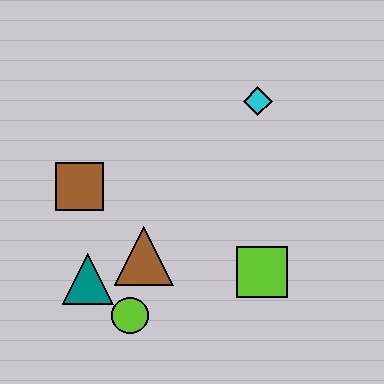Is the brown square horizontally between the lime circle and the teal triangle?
No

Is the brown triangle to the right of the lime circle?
Yes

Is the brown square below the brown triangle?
No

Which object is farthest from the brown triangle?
The cyan diamond is farthest from the brown triangle.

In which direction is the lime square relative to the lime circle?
The lime square is to the right of the lime circle.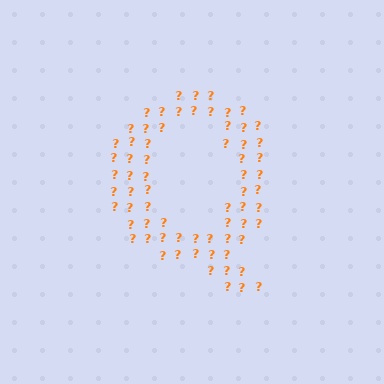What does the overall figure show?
The overall figure shows the letter Q.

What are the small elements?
The small elements are question marks.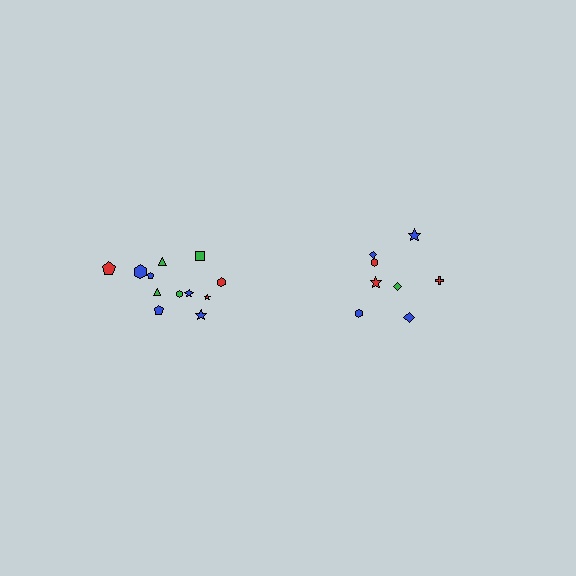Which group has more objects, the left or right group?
The left group.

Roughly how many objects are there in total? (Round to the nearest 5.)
Roughly 20 objects in total.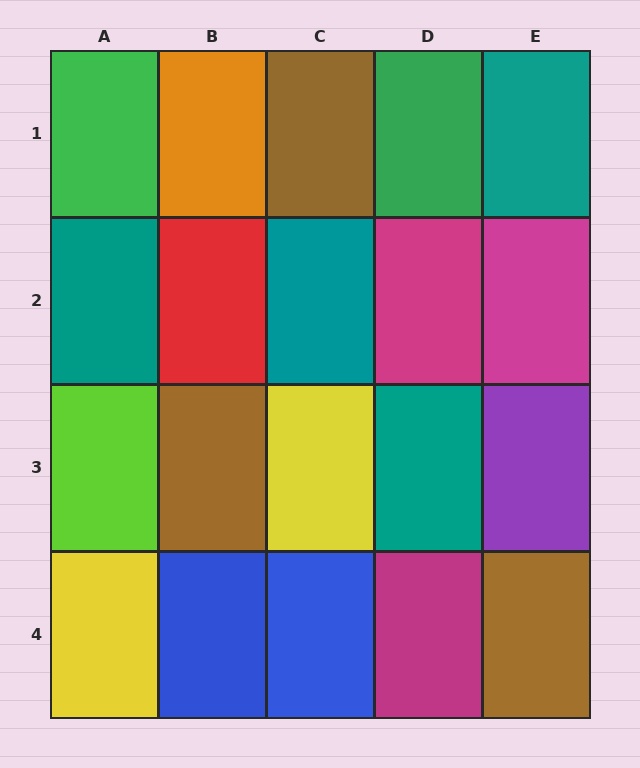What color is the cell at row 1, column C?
Brown.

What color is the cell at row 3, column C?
Yellow.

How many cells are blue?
2 cells are blue.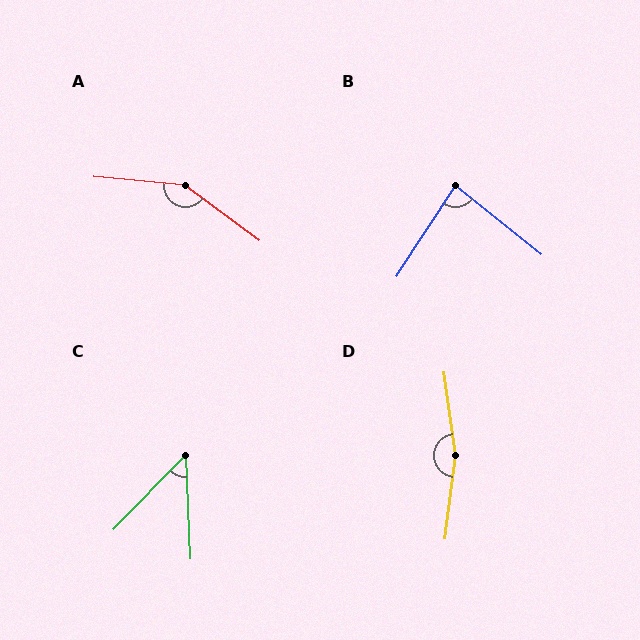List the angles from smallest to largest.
C (47°), B (84°), A (148°), D (165°).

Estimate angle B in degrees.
Approximately 84 degrees.